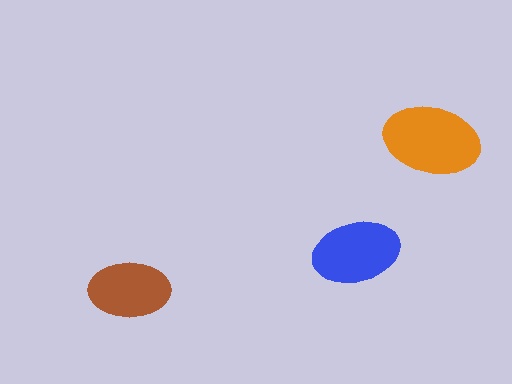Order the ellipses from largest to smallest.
the orange one, the blue one, the brown one.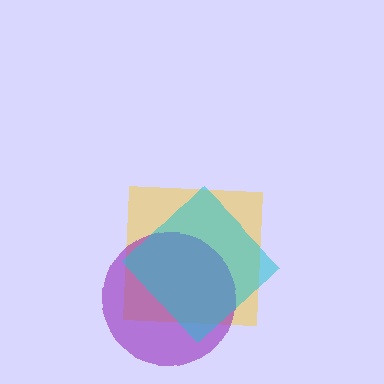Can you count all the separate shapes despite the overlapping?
Yes, there are 3 separate shapes.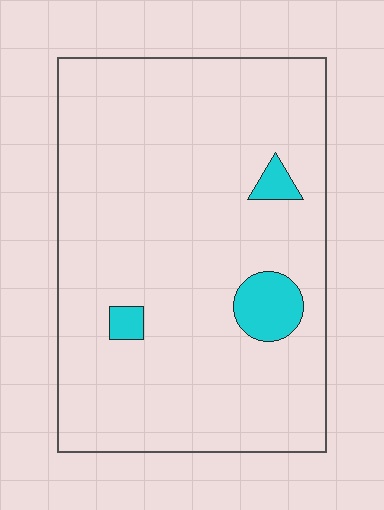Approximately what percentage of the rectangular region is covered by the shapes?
Approximately 5%.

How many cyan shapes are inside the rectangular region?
3.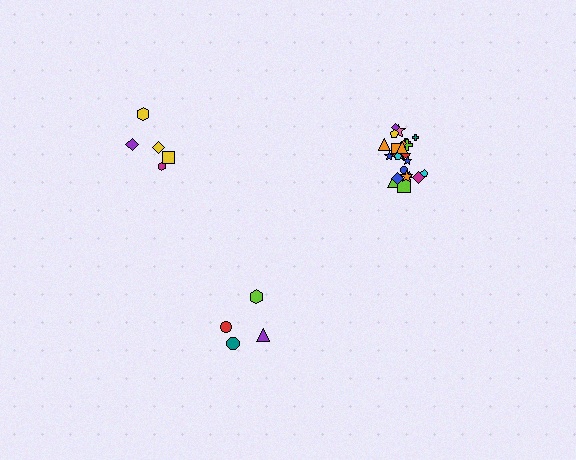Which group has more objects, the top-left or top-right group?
The top-right group.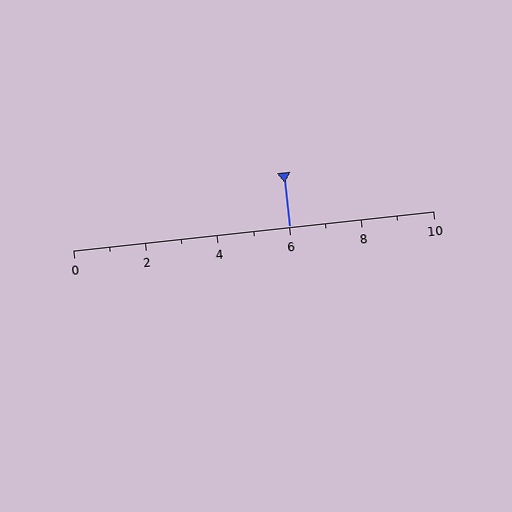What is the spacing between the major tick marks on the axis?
The major ticks are spaced 2 apart.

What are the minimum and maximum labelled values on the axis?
The axis runs from 0 to 10.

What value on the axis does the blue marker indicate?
The marker indicates approximately 6.